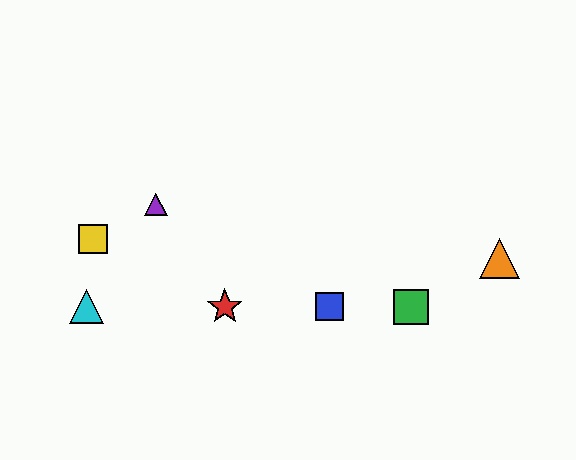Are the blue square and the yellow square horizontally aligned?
No, the blue square is at y≈307 and the yellow square is at y≈239.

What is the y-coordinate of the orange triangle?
The orange triangle is at y≈259.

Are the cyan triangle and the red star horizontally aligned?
Yes, both are at y≈307.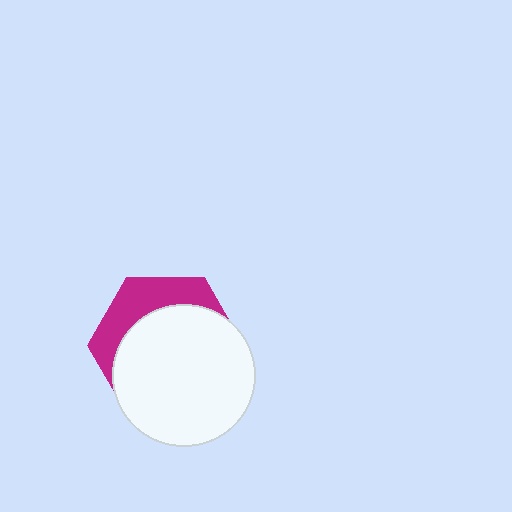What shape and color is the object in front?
The object in front is a white circle.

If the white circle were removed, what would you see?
You would see the complete magenta hexagon.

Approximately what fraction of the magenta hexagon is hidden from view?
Roughly 70% of the magenta hexagon is hidden behind the white circle.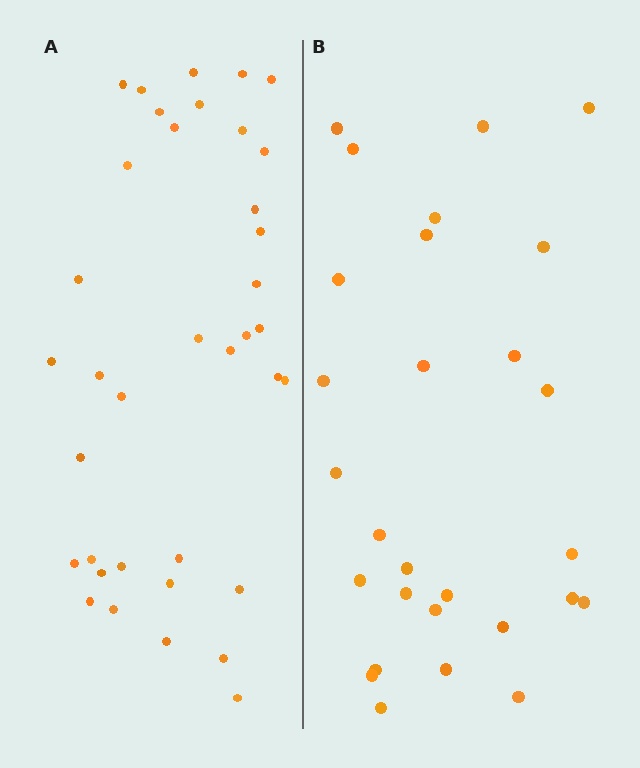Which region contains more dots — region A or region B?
Region A (the left region) has more dots.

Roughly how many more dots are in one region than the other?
Region A has roughly 8 or so more dots than region B.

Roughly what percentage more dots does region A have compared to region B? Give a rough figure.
About 30% more.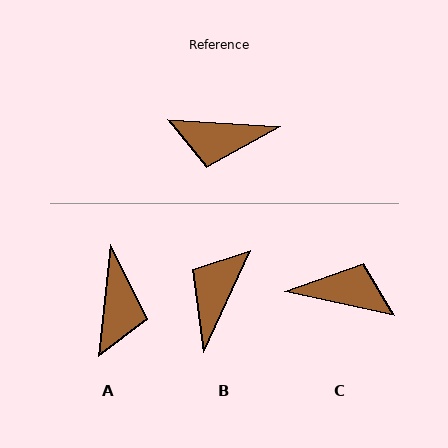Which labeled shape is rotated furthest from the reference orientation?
C, about 171 degrees away.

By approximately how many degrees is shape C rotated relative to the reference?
Approximately 171 degrees counter-clockwise.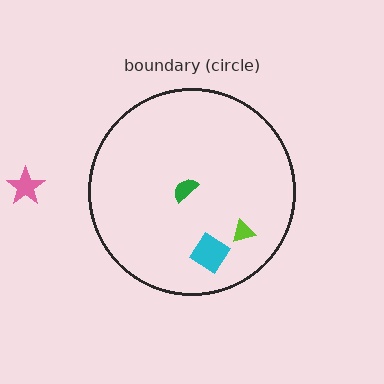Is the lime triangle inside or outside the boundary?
Inside.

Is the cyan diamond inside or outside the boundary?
Inside.